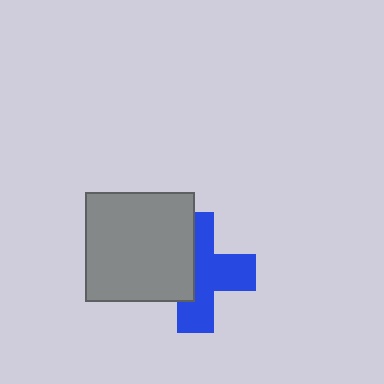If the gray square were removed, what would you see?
You would see the complete blue cross.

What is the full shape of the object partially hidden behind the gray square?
The partially hidden object is a blue cross.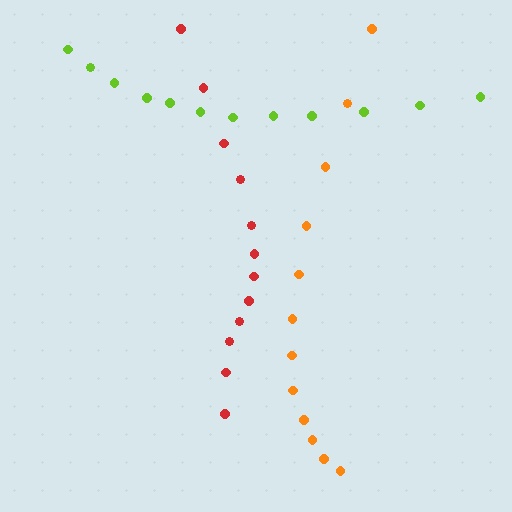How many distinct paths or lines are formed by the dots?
There are 3 distinct paths.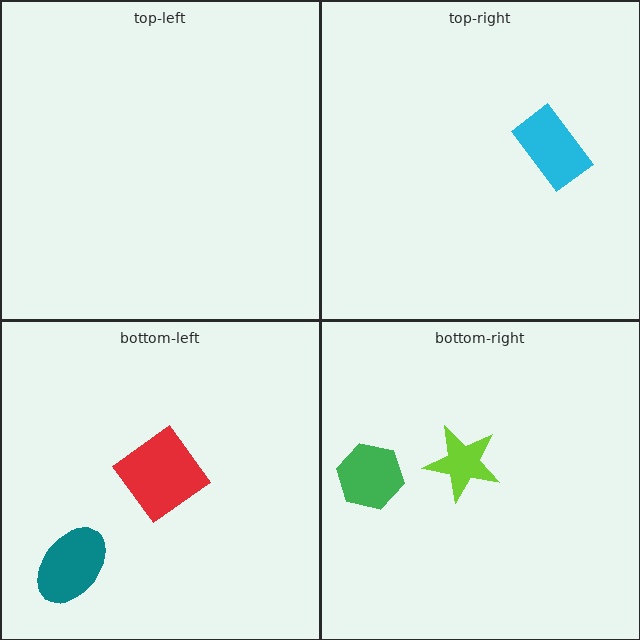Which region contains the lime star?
The bottom-right region.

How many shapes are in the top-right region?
1.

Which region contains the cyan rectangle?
The top-right region.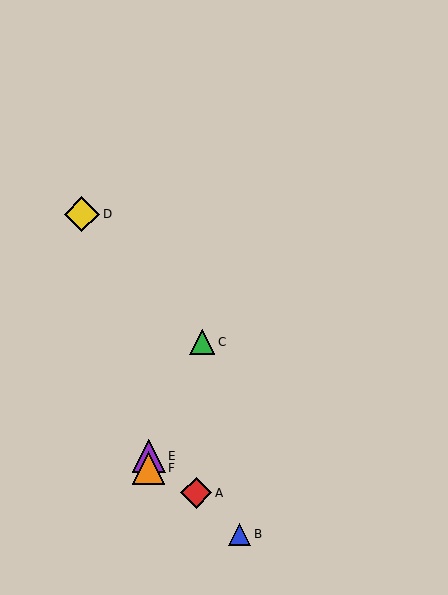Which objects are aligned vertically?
Objects E, F are aligned vertically.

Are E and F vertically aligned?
Yes, both are at x≈149.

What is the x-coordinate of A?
Object A is at x≈196.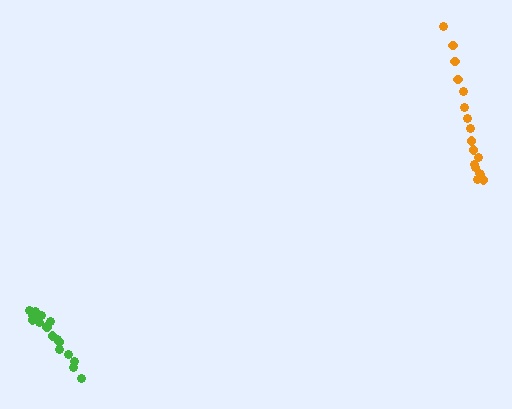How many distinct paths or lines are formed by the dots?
There are 2 distinct paths.